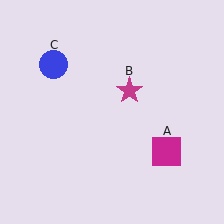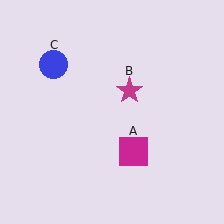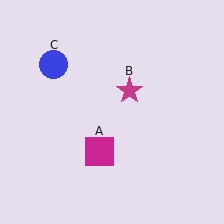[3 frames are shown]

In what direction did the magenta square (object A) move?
The magenta square (object A) moved left.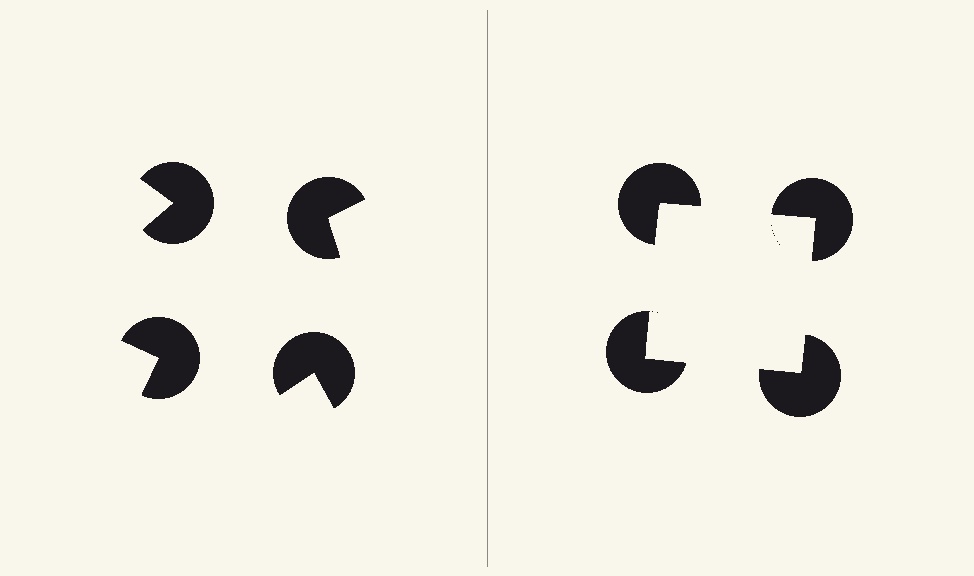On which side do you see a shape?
An illusory square appears on the right side. On the left side the wedge cuts are rotated, so no coherent shape forms.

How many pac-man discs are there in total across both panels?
8 — 4 on each side.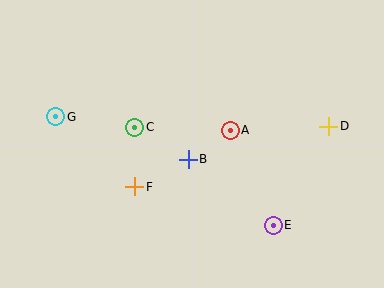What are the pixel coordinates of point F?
Point F is at (135, 187).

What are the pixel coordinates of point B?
Point B is at (188, 159).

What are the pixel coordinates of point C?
Point C is at (135, 127).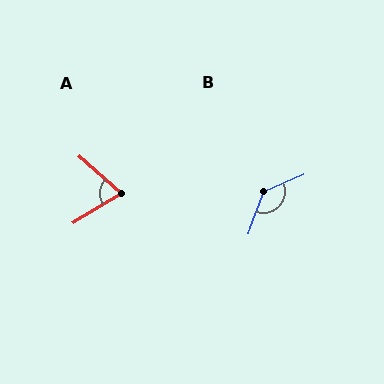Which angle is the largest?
B, at approximately 134 degrees.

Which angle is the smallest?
A, at approximately 72 degrees.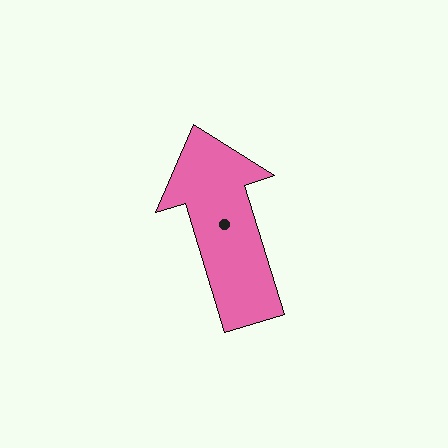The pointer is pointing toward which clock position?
Roughly 11 o'clock.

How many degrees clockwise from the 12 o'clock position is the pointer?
Approximately 343 degrees.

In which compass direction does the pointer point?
North.